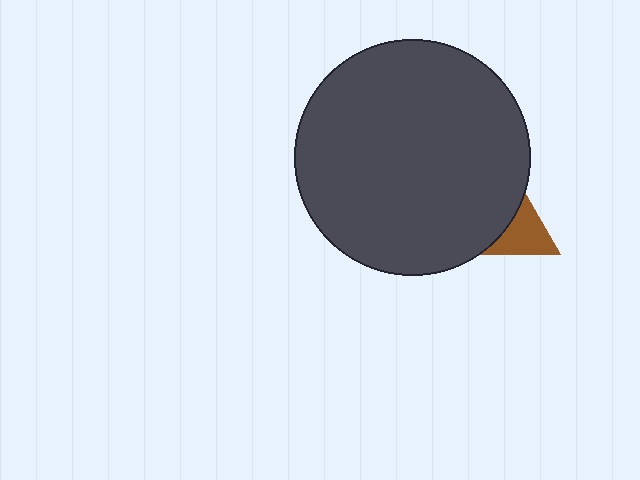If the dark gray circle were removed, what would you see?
You would see the complete brown triangle.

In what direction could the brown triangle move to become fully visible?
The brown triangle could move right. That would shift it out from behind the dark gray circle entirely.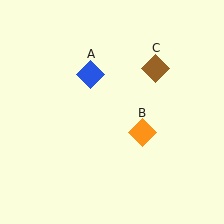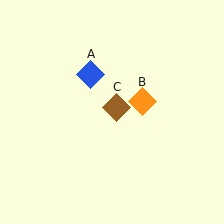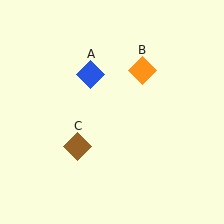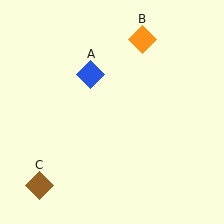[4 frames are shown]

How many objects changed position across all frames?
2 objects changed position: orange diamond (object B), brown diamond (object C).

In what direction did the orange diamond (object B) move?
The orange diamond (object B) moved up.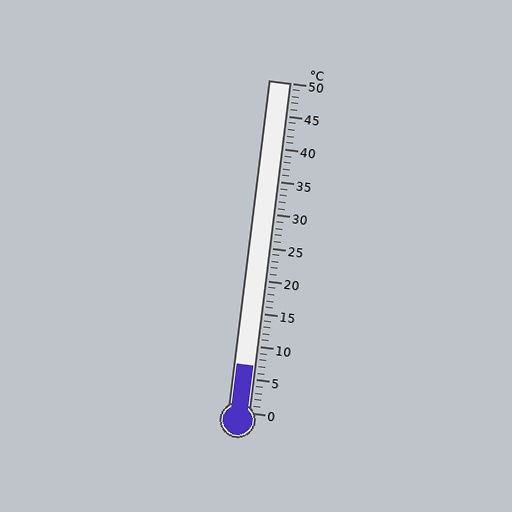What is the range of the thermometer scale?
The thermometer scale ranges from 0°C to 50°C.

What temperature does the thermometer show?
The thermometer shows approximately 7°C.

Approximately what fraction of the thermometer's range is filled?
The thermometer is filled to approximately 15% of its range.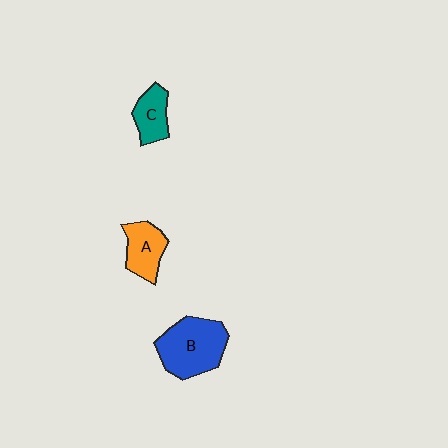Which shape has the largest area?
Shape B (blue).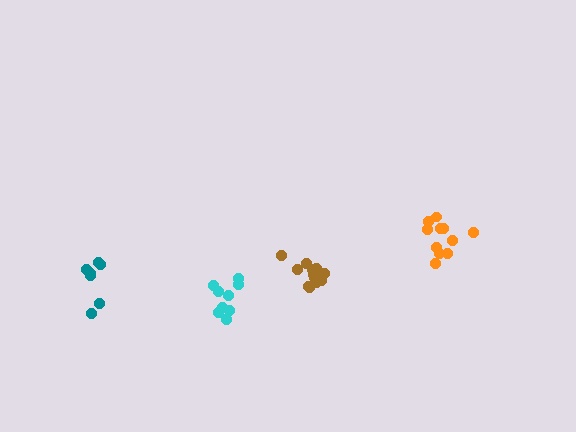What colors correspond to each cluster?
The clusters are colored: brown, teal, cyan, orange.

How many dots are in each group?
Group 1: 12 dots, Group 2: 7 dots, Group 3: 9 dots, Group 4: 11 dots (39 total).